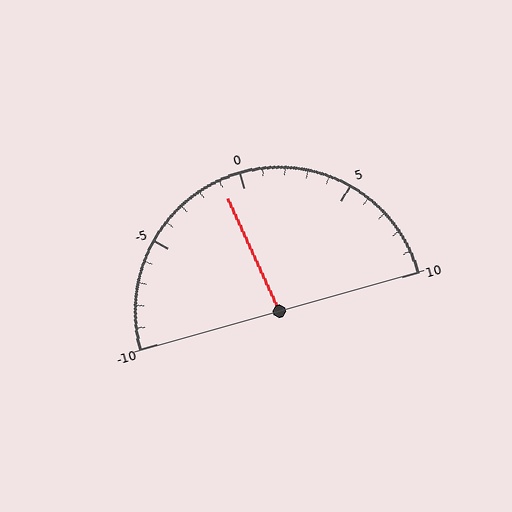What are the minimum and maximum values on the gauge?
The gauge ranges from -10 to 10.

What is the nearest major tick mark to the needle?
The nearest major tick mark is 0.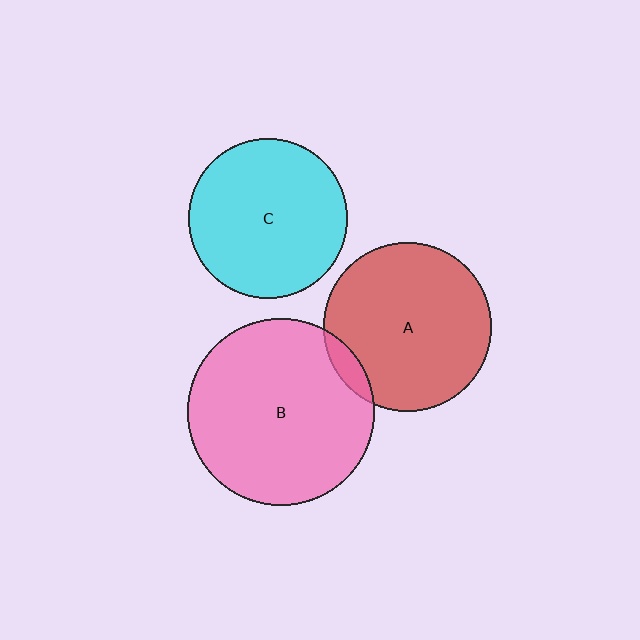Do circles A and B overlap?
Yes.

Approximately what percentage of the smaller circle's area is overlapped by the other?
Approximately 5%.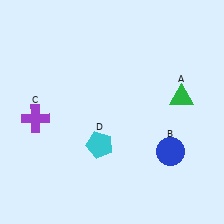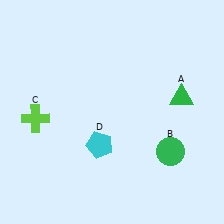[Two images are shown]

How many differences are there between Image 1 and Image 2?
There are 2 differences between the two images.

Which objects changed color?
B changed from blue to green. C changed from purple to lime.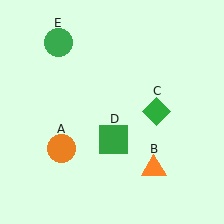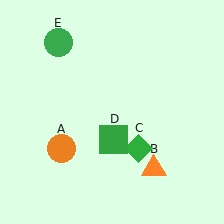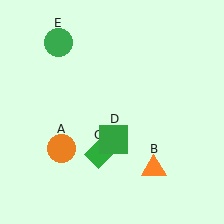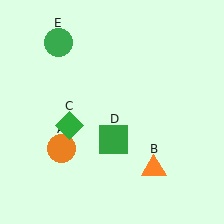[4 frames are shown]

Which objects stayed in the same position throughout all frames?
Orange circle (object A) and orange triangle (object B) and green square (object D) and green circle (object E) remained stationary.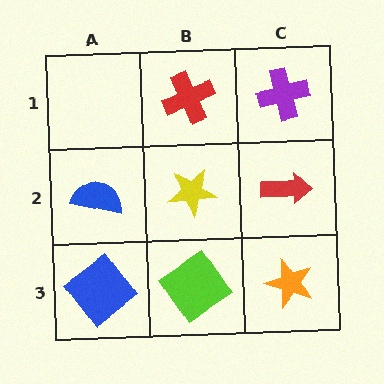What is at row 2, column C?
A red arrow.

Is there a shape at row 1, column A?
No, that cell is empty.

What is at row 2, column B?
A yellow star.